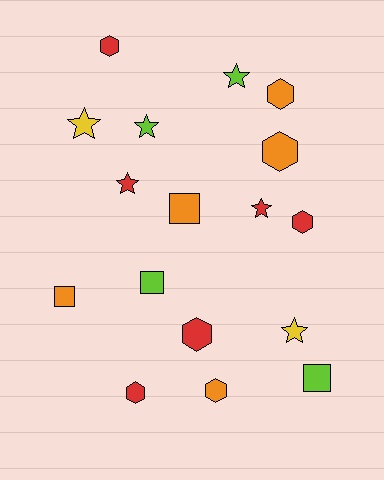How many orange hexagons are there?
There are 3 orange hexagons.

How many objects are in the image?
There are 17 objects.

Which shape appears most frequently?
Hexagon, with 7 objects.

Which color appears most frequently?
Red, with 6 objects.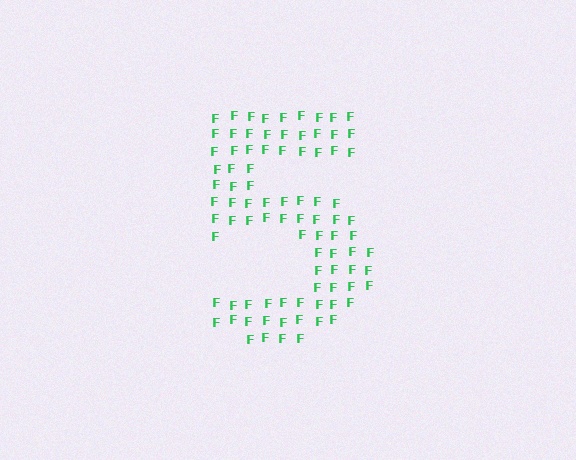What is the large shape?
The large shape is the digit 5.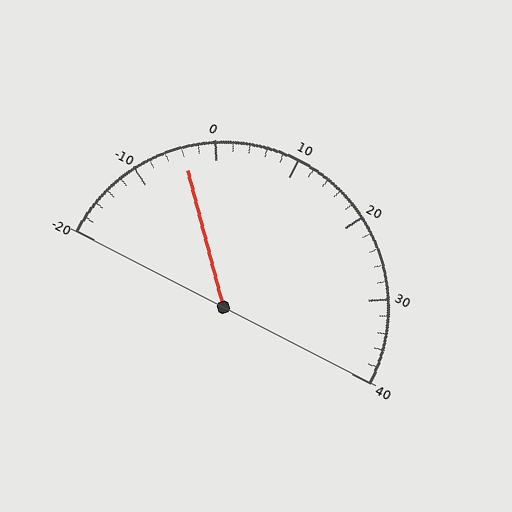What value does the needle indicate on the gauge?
The needle indicates approximately -4.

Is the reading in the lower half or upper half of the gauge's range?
The reading is in the lower half of the range (-20 to 40).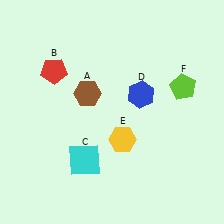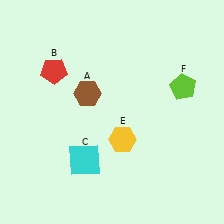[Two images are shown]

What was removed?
The blue hexagon (D) was removed in Image 2.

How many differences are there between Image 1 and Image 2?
There is 1 difference between the two images.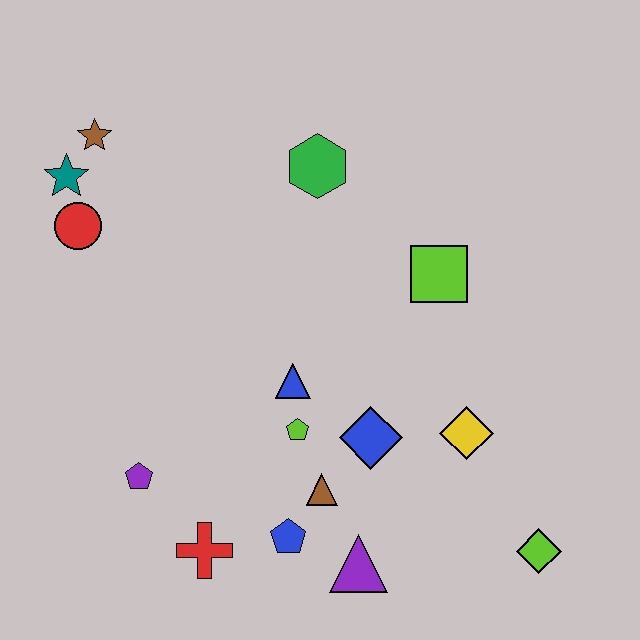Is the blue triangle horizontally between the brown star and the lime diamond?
Yes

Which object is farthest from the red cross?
The brown star is farthest from the red cross.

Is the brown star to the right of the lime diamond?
No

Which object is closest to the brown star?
The teal star is closest to the brown star.